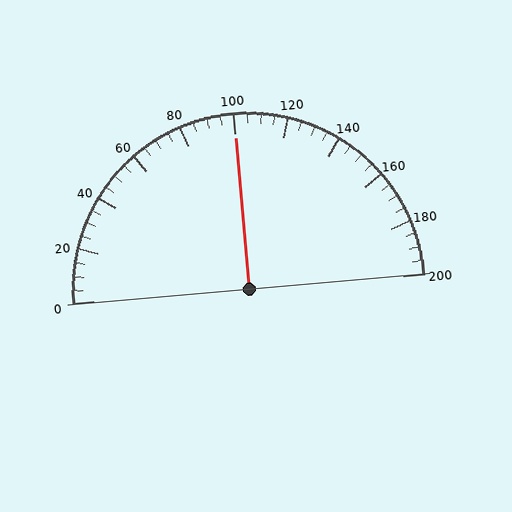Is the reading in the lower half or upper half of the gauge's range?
The reading is in the upper half of the range (0 to 200).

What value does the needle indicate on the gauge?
The needle indicates approximately 100.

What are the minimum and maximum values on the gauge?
The gauge ranges from 0 to 200.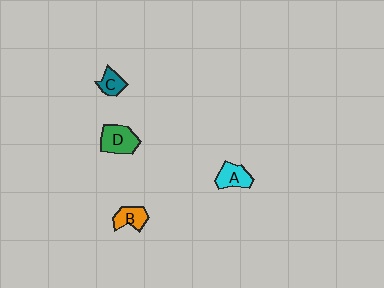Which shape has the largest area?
Shape D (green).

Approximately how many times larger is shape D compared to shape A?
Approximately 1.3 times.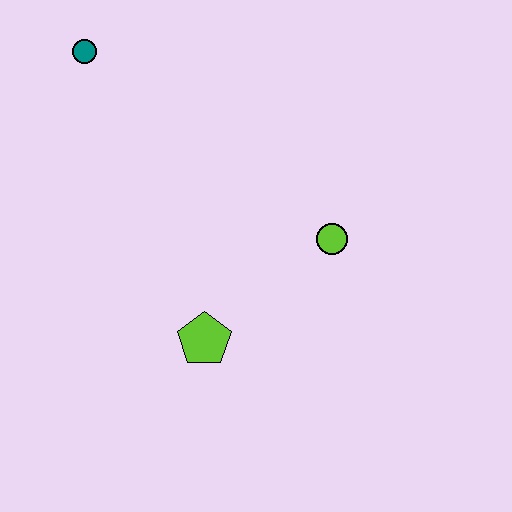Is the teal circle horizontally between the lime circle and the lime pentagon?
No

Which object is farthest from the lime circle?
The teal circle is farthest from the lime circle.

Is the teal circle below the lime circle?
No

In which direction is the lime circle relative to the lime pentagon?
The lime circle is to the right of the lime pentagon.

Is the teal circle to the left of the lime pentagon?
Yes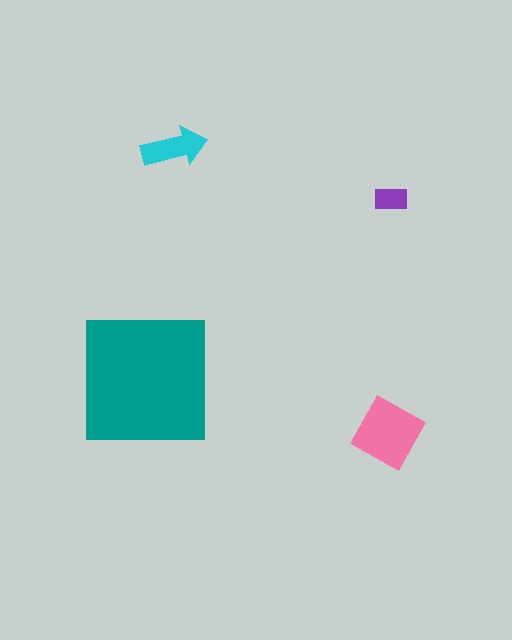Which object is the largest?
The teal square.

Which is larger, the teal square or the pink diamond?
The teal square.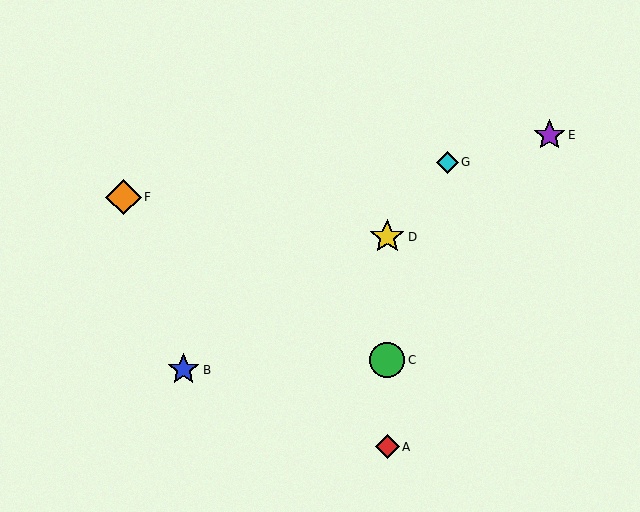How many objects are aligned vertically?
3 objects (A, C, D) are aligned vertically.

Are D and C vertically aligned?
Yes, both are at x≈387.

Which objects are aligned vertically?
Objects A, C, D are aligned vertically.